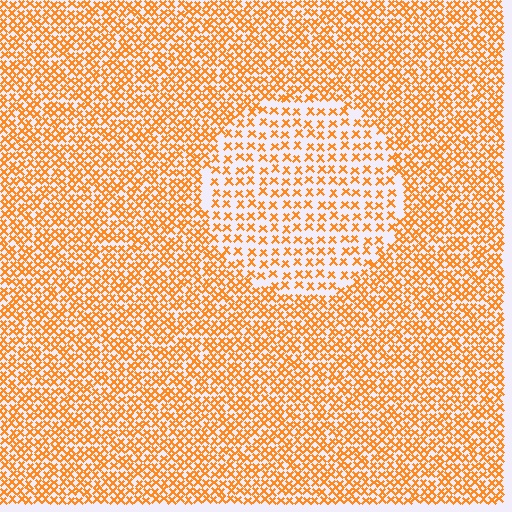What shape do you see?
I see a circle.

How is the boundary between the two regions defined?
The boundary is defined by a change in element density (approximately 1.9x ratio). All elements are the same color, size, and shape.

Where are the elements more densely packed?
The elements are more densely packed outside the circle boundary.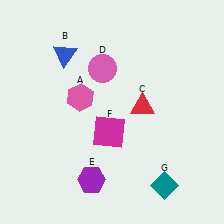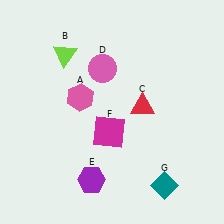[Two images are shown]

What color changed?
The triangle (B) changed from blue in Image 1 to lime in Image 2.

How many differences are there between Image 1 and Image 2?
There is 1 difference between the two images.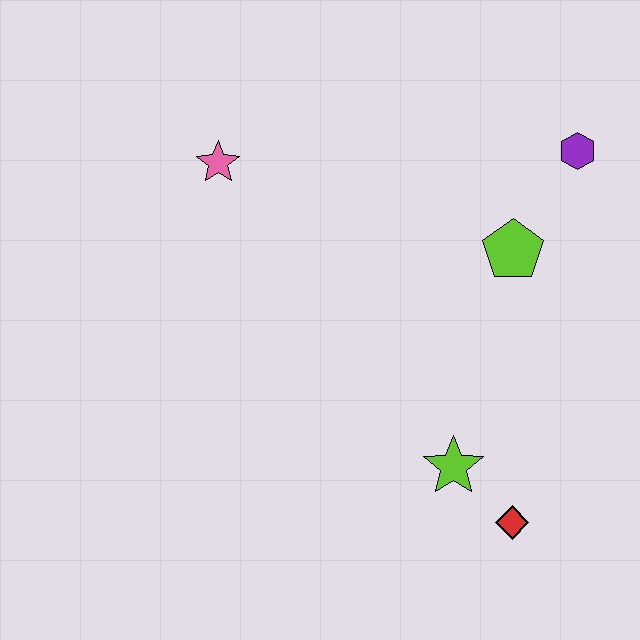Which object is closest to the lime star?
The red diamond is closest to the lime star.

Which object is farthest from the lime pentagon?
The pink star is farthest from the lime pentagon.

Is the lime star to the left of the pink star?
No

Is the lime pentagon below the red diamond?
No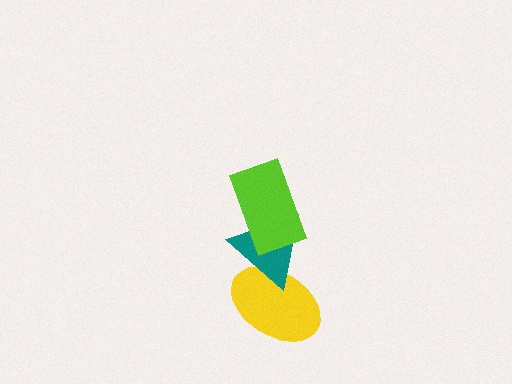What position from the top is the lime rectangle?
The lime rectangle is 1st from the top.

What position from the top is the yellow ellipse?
The yellow ellipse is 3rd from the top.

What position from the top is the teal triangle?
The teal triangle is 2nd from the top.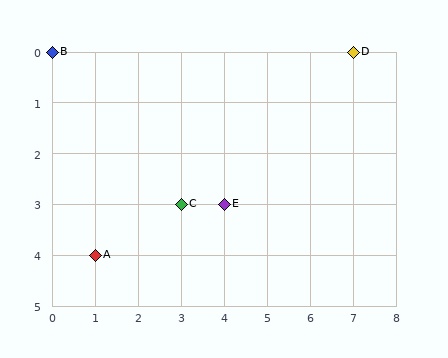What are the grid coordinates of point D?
Point D is at grid coordinates (7, 0).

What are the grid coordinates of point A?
Point A is at grid coordinates (1, 4).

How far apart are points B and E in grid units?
Points B and E are 4 columns and 3 rows apart (about 5.0 grid units diagonally).